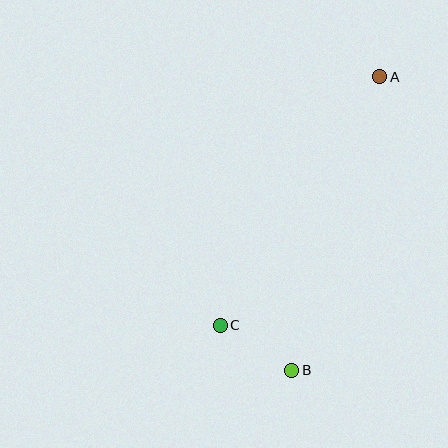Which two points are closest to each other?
Points B and C are closest to each other.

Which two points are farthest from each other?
Points A and B are farthest from each other.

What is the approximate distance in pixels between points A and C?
The distance between A and C is approximately 295 pixels.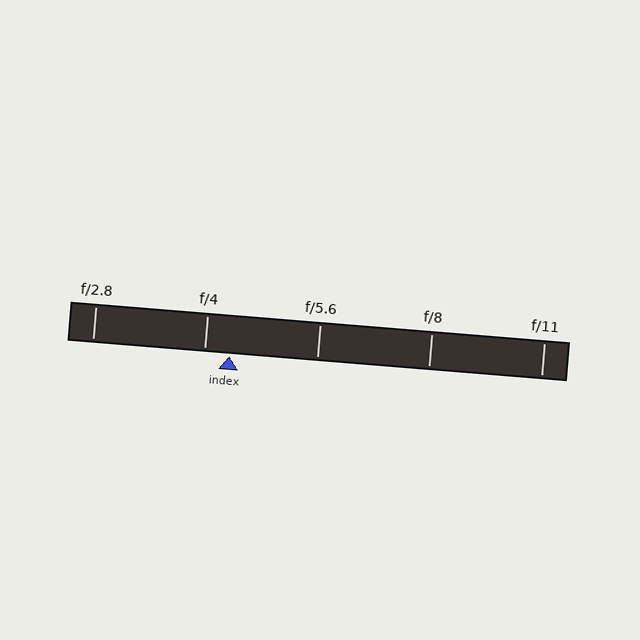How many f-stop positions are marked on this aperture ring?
There are 5 f-stop positions marked.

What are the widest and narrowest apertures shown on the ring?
The widest aperture shown is f/2.8 and the narrowest is f/11.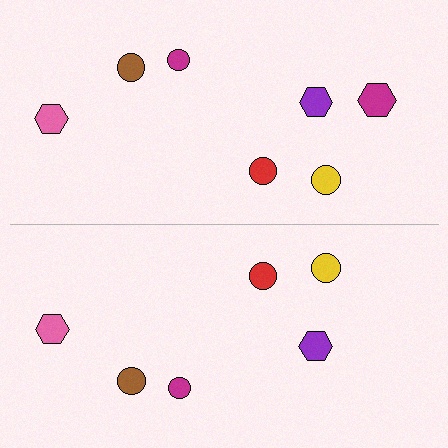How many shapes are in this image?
There are 13 shapes in this image.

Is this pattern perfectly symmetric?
No, the pattern is not perfectly symmetric. A magenta hexagon is missing from the bottom side.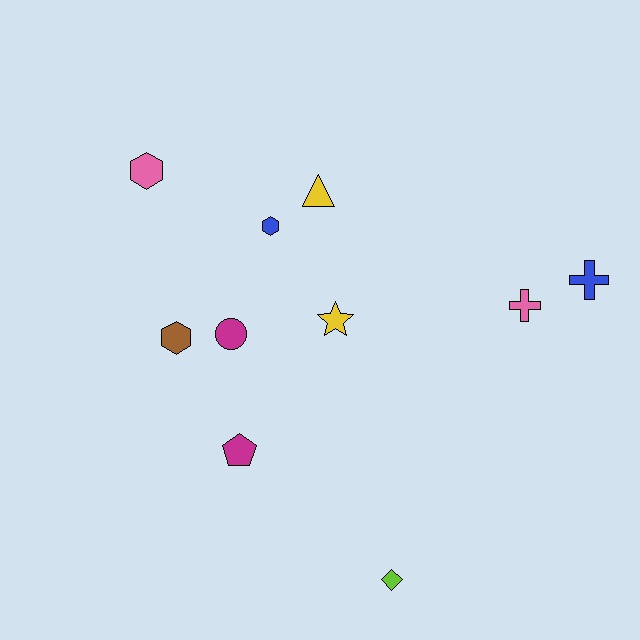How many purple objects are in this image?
There are no purple objects.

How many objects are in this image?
There are 10 objects.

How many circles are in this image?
There is 1 circle.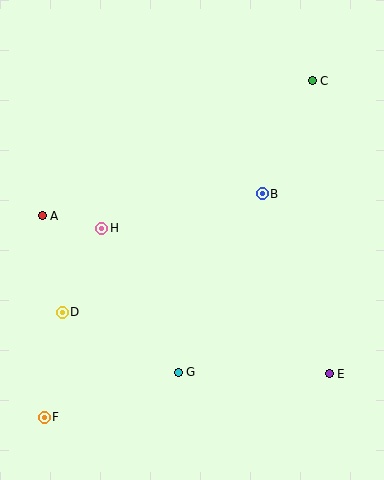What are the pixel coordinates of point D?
Point D is at (62, 312).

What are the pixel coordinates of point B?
Point B is at (262, 194).